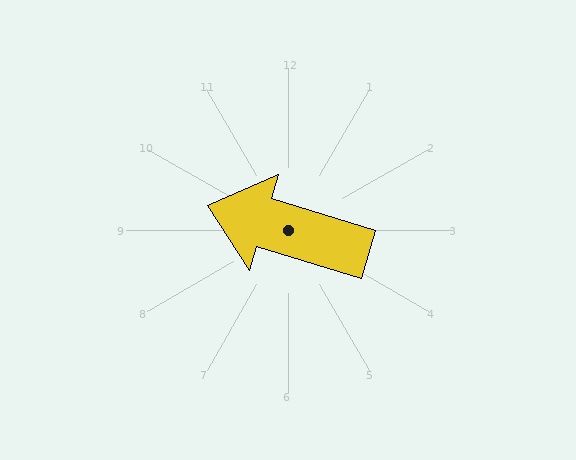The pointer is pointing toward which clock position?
Roughly 10 o'clock.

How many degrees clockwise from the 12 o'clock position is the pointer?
Approximately 287 degrees.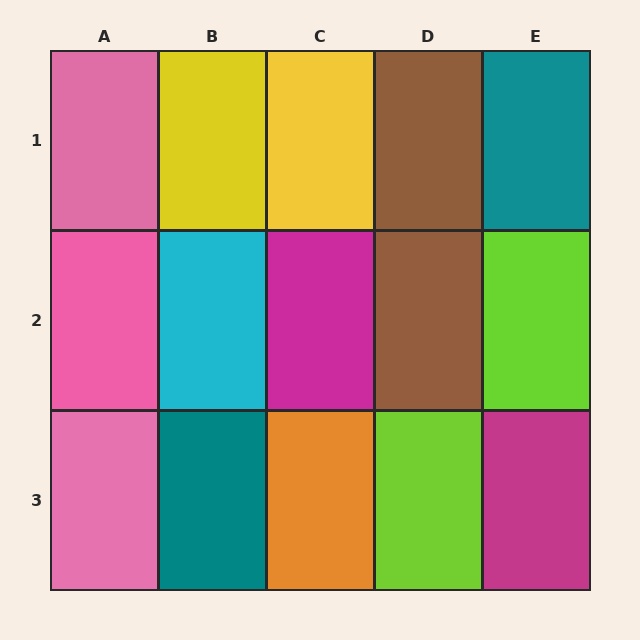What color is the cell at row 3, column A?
Pink.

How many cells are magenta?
2 cells are magenta.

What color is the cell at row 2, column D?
Brown.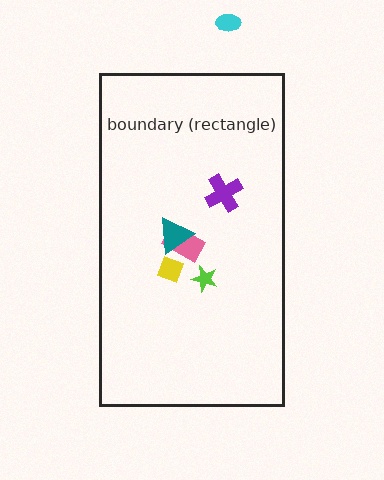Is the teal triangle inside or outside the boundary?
Inside.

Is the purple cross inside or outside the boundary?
Inside.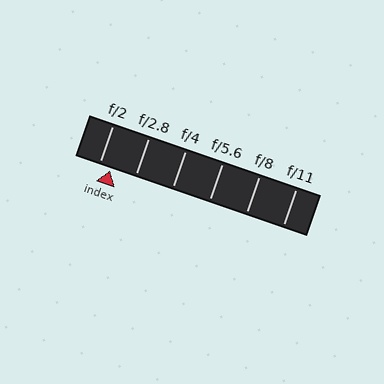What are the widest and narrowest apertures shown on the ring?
The widest aperture shown is f/2 and the narrowest is f/11.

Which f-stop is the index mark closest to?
The index mark is closest to f/2.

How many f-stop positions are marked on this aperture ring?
There are 6 f-stop positions marked.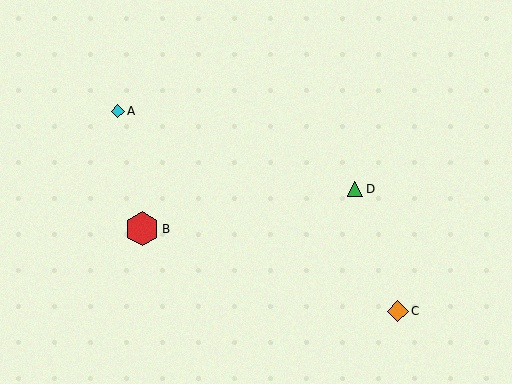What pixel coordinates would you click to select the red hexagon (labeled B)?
Click at (142, 229) to select the red hexagon B.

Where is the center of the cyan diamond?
The center of the cyan diamond is at (118, 111).